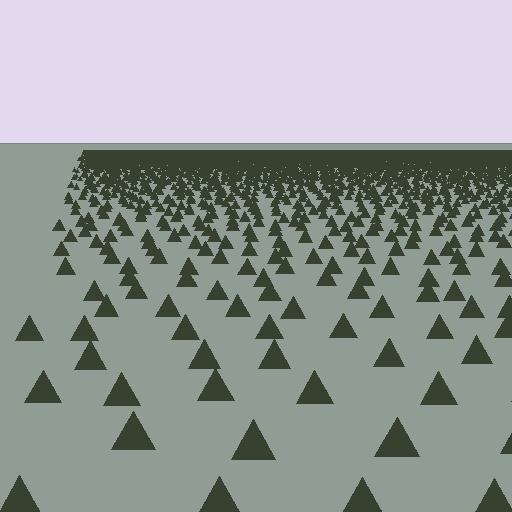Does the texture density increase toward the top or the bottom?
Density increases toward the top.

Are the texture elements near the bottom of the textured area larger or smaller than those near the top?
Larger. Near the bottom, elements are closer to the viewer and appear at a bigger on-screen size.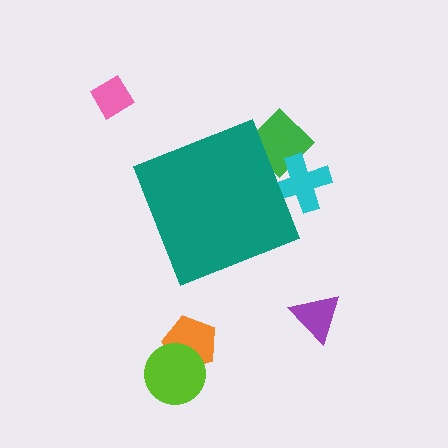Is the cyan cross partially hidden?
Yes, the cyan cross is partially hidden behind the teal diamond.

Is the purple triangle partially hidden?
No, the purple triangle is fully visible.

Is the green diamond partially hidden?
Yes, the green diamond is partially hidden behind the teal diamond.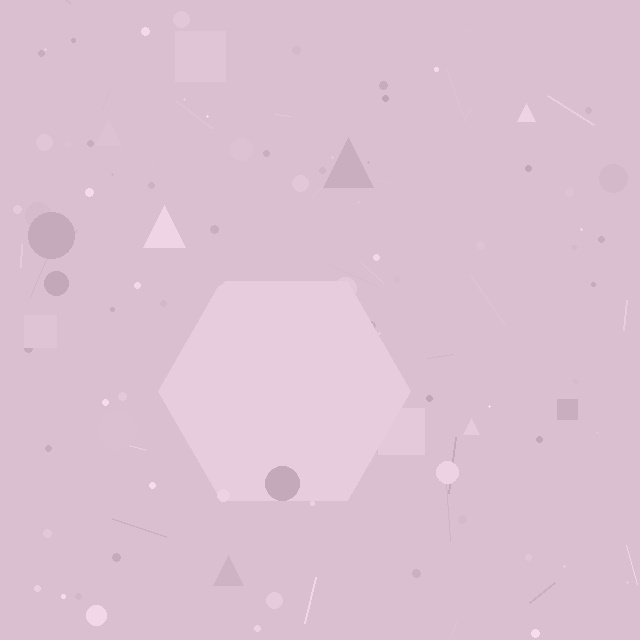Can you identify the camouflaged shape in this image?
The camouflaged shape is a hexagon.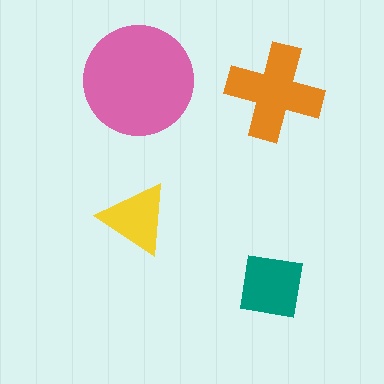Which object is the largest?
The pink circle.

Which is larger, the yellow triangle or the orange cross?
The orange cross.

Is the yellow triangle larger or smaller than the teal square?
Smaller.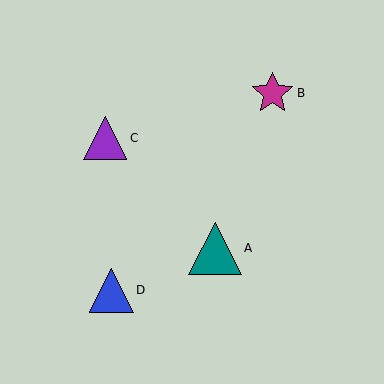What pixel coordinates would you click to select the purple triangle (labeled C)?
Click at (105, 138) to select the purple triangle C.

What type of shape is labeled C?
Shape C is a purple triangle.